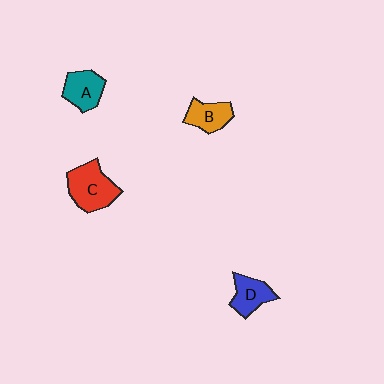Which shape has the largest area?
Shape C (red).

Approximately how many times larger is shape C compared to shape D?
Approximately 1.5 times.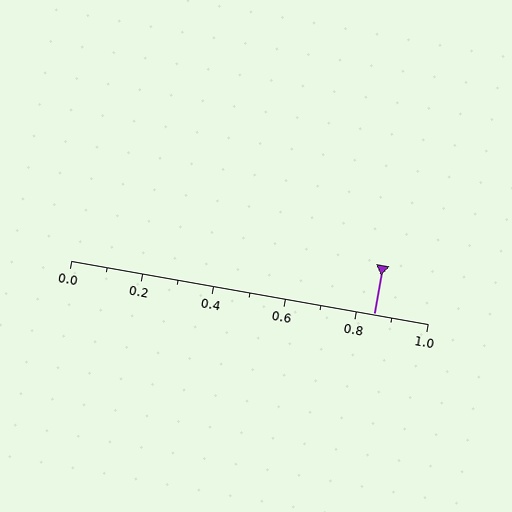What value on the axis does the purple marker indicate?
The marker indicates approximately 0.85.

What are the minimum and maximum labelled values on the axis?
The axis runs from 0.0 to 1.0.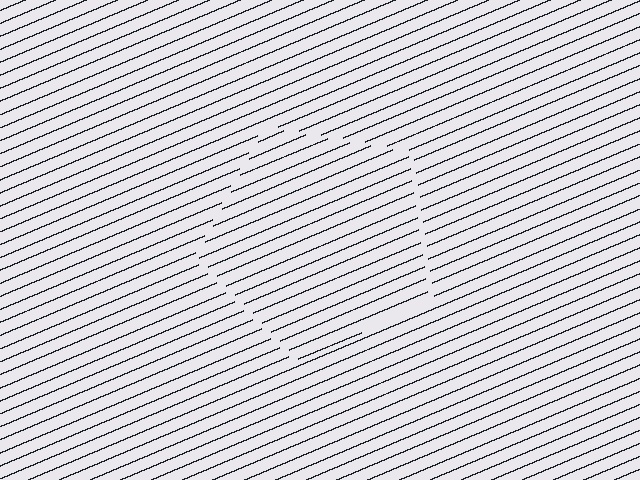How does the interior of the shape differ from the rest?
The interior of the shape contains the same grating, shifted by half a period — the contour is defined by the phase discontinuity where line-ends from the inner and outer gratings abut.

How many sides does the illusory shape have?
5 sides — the line-ends trace a pentagon.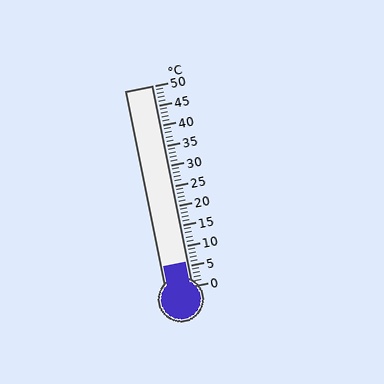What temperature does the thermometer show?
The thermometer shows approximately 6°C.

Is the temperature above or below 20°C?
The temperature is below 20°C.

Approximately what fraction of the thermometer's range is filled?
The thermometer is filled to approximately 10% of its range.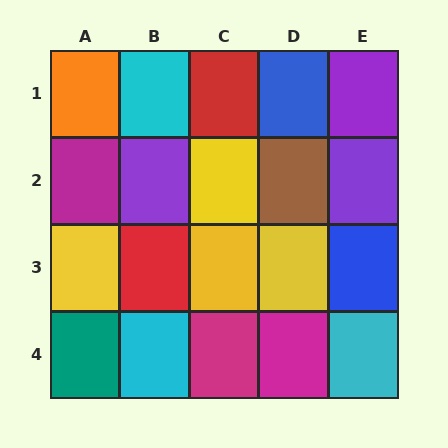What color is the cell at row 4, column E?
Cyan.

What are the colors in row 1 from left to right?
Orange, cyan, red, blue, purple.